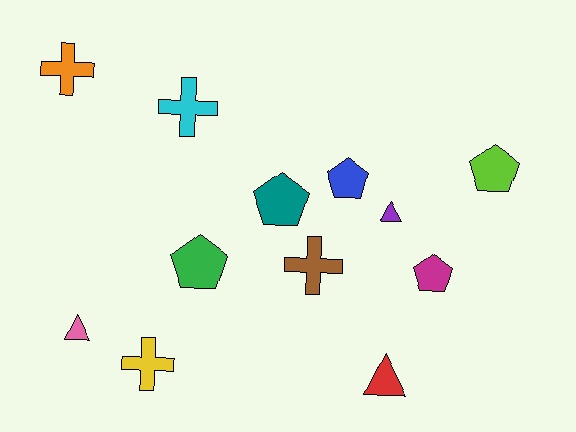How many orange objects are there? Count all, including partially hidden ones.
There is 1 orange object.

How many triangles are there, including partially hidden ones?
There are 3 triangles.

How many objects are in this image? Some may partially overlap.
There are 12 objects.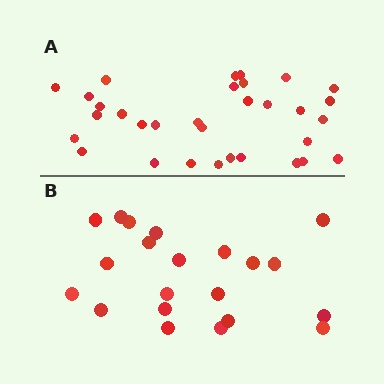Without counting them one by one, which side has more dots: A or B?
Region A (the top region) has more dots.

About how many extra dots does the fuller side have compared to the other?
Region A has roughly 12 or so more dots than region B.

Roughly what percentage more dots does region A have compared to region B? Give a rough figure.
About 50% more.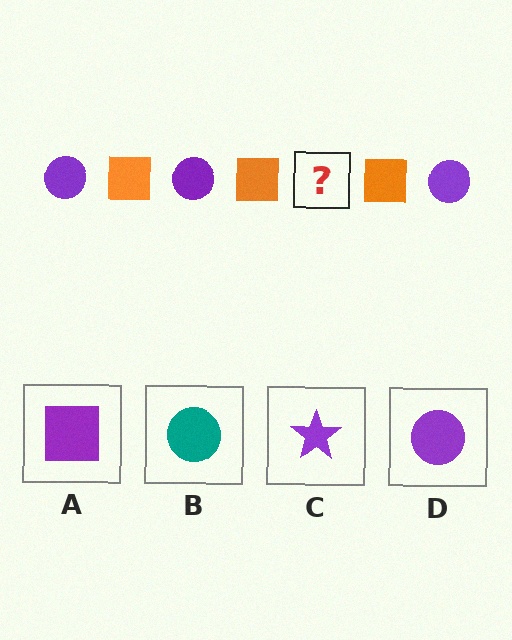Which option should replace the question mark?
Option D.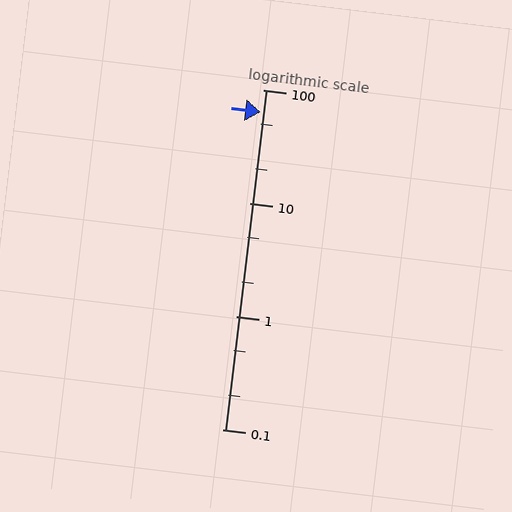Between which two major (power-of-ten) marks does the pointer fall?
The pointer is between 10 and 100.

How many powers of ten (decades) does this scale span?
The scale spans 3 decades, from 0.1 to 100.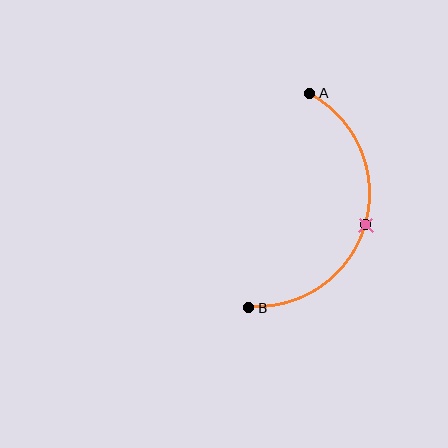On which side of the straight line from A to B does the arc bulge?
The arc bulges to the right of the straight line connecting A and B.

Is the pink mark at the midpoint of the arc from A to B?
Yes. The pink mark lies on the arc at equal arc-length from both A and B — it is the arc midpoint.